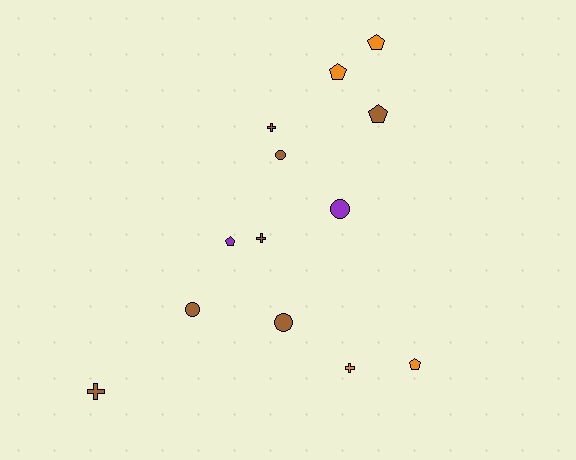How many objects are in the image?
There are 13 objects.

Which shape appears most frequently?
Pentagon, with 5 objects.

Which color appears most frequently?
Brown, with 7 objects.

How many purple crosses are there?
There are no purple crosses.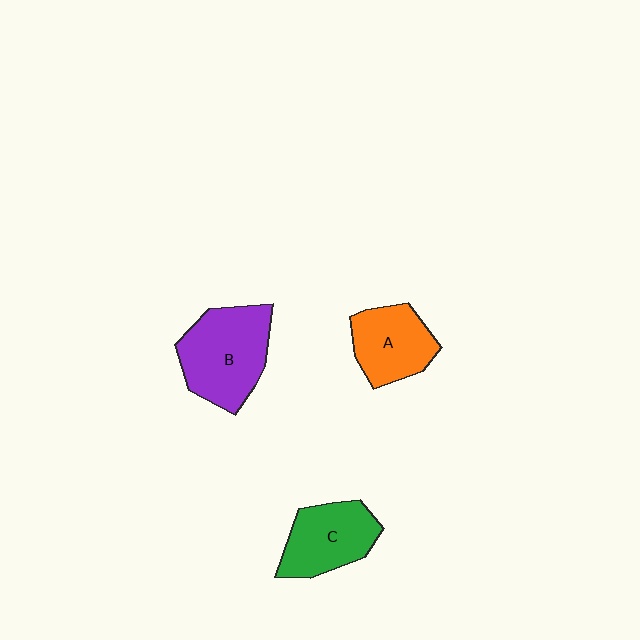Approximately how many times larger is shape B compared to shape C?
Approximately 1.3 times.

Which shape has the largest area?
Shape B (purple).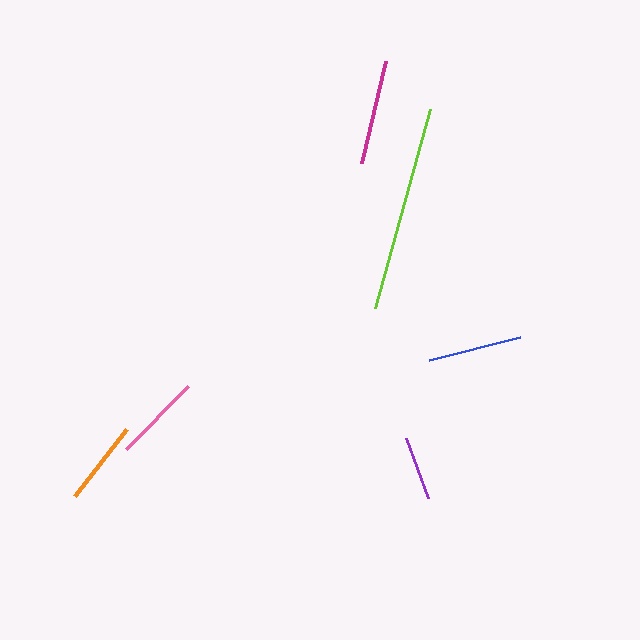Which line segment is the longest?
The lime line is the longest at approximately 207 pixels.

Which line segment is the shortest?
The purple line is the shortest at approximately 64 pixels.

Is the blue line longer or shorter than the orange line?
The blue line is longer than the orange line.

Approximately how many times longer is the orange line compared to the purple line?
The orange line is approximately 1.3 times the length of the purple line.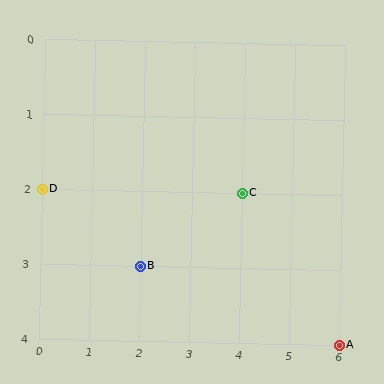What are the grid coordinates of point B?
Point B is at grid coordinates (2, 3).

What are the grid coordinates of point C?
Point C is at grid coordinates (4, 2).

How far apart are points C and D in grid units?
Points C and D are 4 columns apart.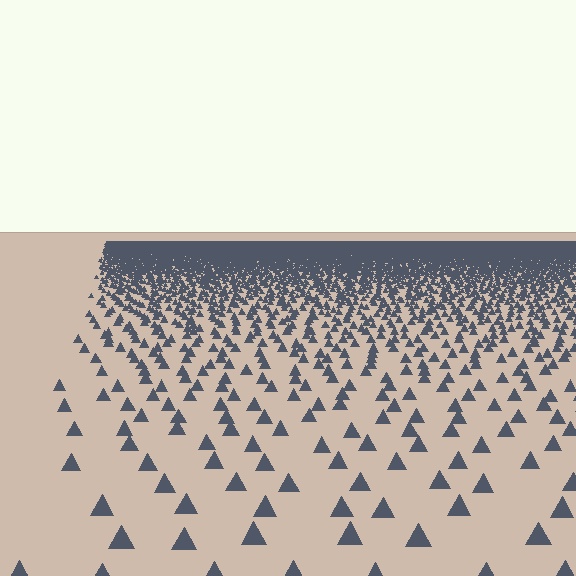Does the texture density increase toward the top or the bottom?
Density increases toward the top.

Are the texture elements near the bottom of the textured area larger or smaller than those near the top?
Larger. Near the bottom, elements are closer to the viewer and appear at a bigger on-screen size.